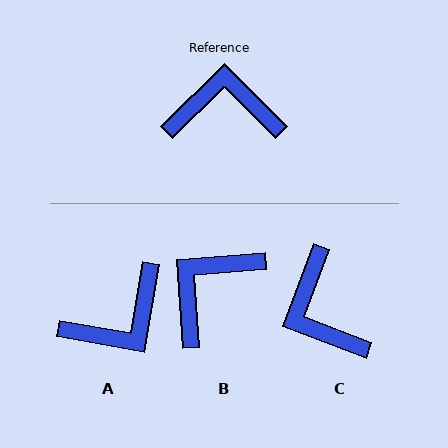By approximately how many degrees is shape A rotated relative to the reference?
Approximately 145 degrees clockwise.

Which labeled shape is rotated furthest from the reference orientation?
A, about 145 degrees away.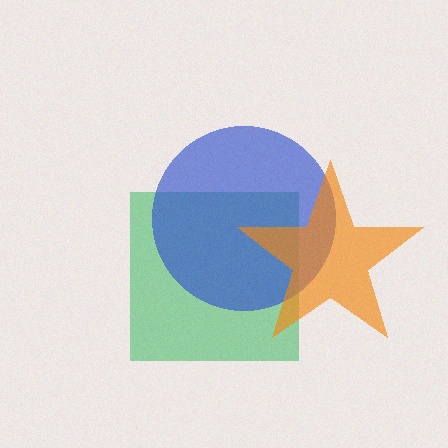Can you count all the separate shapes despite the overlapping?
Yes, there are 3 separate shapes.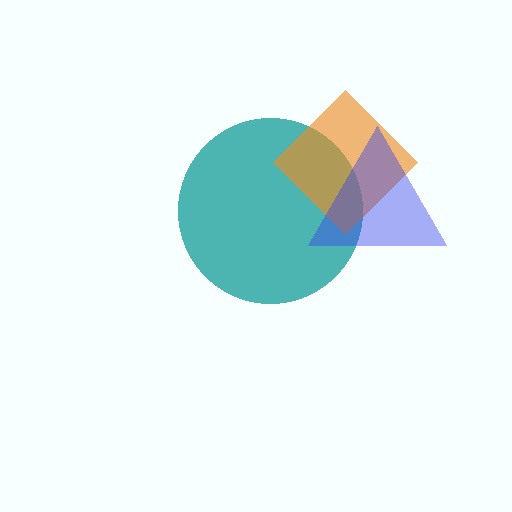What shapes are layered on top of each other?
The layered shapes are: a teal circle, an orange diamond, a blue triangle.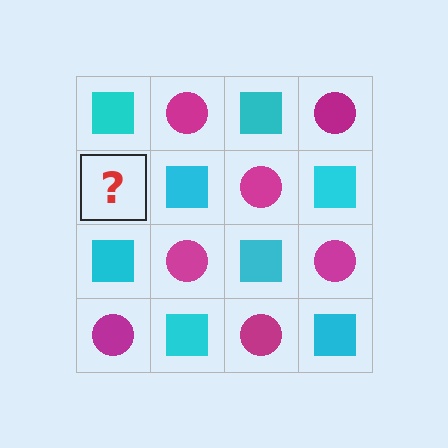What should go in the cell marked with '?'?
The missing cell should contain a magenta circle.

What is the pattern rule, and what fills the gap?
The rule is that it alternates cyan square and magenta circle in a checkerboard pattern. The gap should be filled with a magenta circle.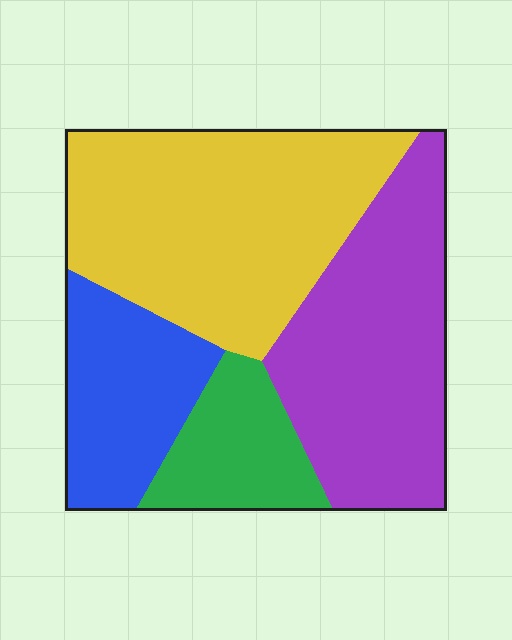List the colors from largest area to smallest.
From largest to smallest: yellow, purple, blue, green.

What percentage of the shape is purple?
Purple covers around 30% of the shape.